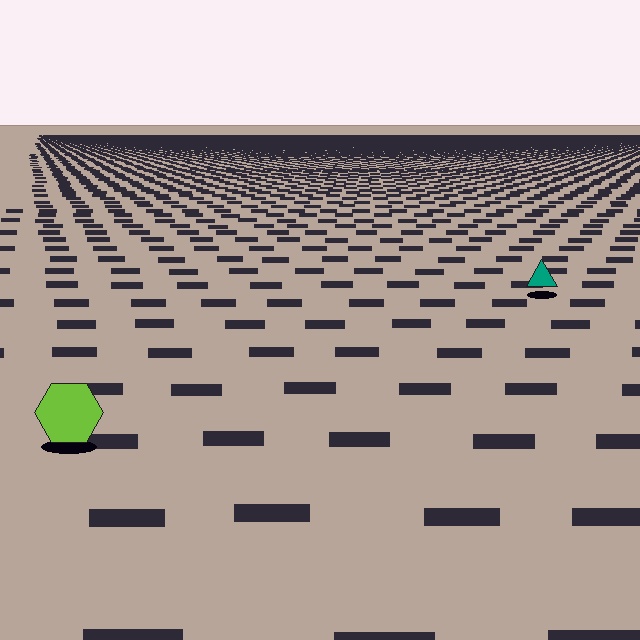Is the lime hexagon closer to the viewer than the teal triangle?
Yes. The lime hexagon is closer — you can tell from the texture gradient: the ground texture is coarser near it.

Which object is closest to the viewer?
The lime hexagon is closest. The texture marks near it are larger and more spread out.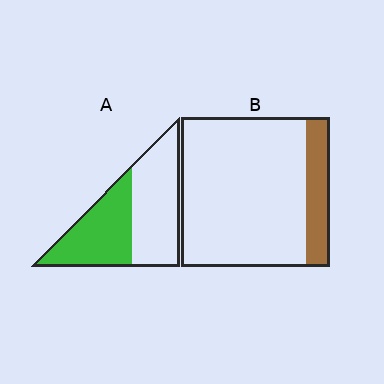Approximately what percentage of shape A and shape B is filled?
A is approximately 45% and B is approximately 15%.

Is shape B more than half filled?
No.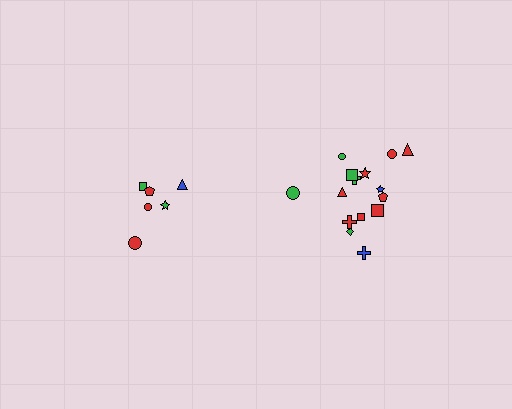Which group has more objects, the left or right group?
The right group.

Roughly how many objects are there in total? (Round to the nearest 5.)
Roughly 20 objects in total.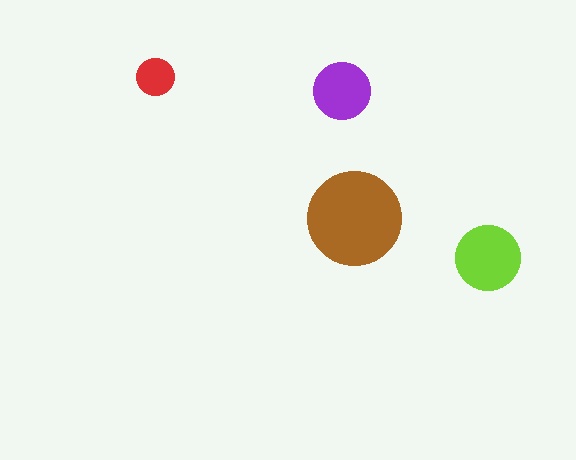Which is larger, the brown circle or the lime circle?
The brown one.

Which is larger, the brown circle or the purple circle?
The brown one.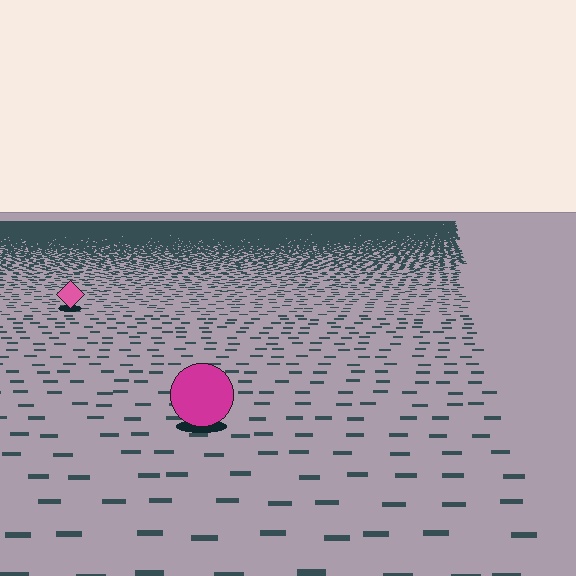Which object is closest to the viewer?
The magenta circle is closest. The texture marks near it are larger and more spread out.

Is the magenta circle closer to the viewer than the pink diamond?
Yes. The magenta circle is closer — you can tell from the texture gradient: the ground texture is coarser near it.